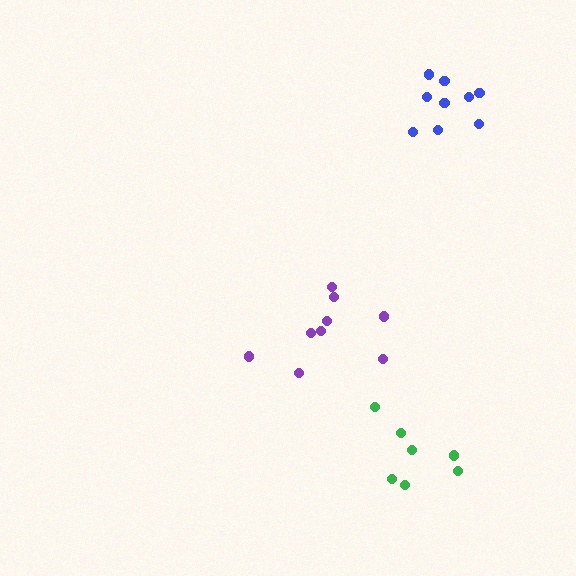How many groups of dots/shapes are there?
There are 3 groups.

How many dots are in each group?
Group 1: 7 dots, Group 2: 9 dots, Group 3: 9 dots (25 total).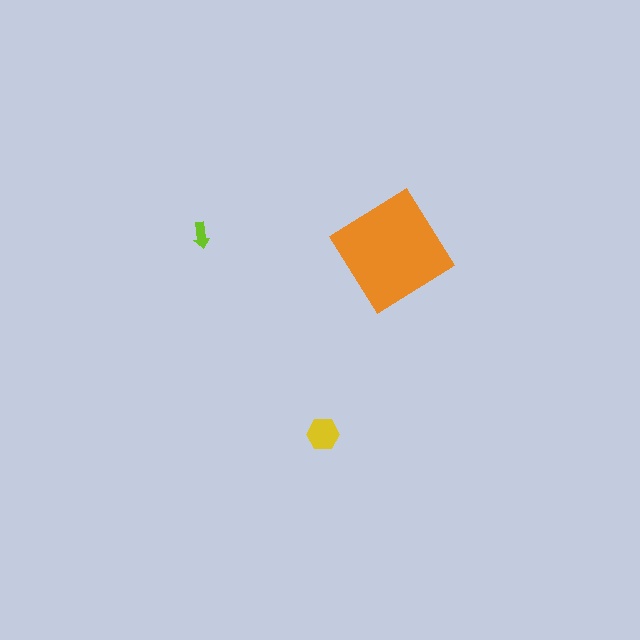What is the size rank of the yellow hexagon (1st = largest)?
2nd.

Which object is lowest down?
The yellow hexagon is bottommost.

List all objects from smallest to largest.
The lime arrow, the yellow hexagon, the orange diamond.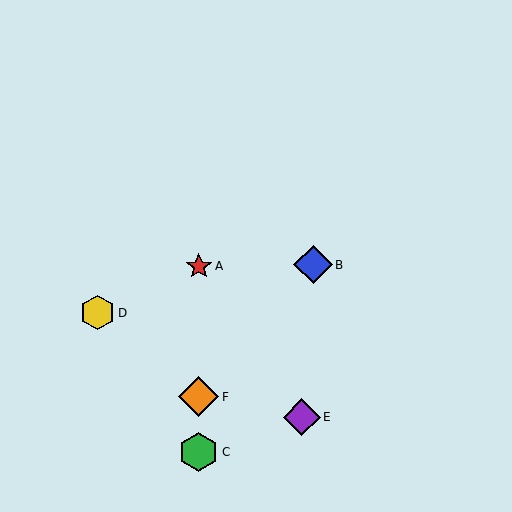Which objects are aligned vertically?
Objects A, C, F are aligned vertically.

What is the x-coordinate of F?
Object F is at x≈199.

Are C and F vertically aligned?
Yes, both are at x≈199.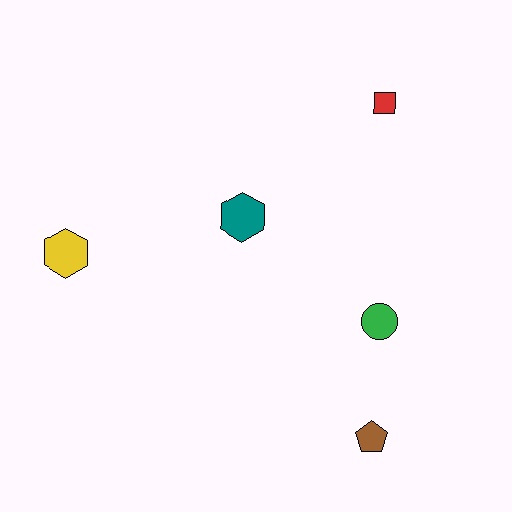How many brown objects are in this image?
There is 1 brown object.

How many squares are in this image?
There is 1 square.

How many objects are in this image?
There are 5 objects.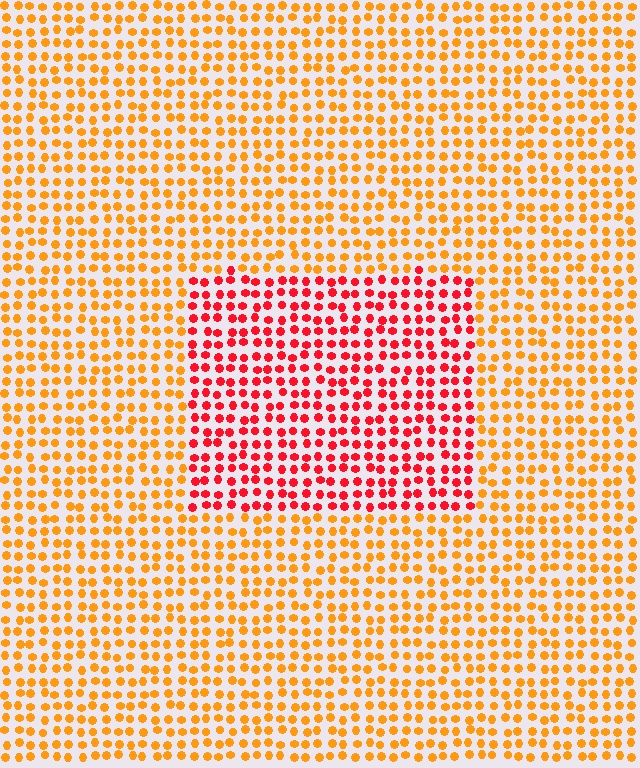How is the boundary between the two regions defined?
The boundary is defined purely by a slight shift in hue (about 40 degrees). Spacing, size, and orientation are identical on both sides.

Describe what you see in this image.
The image is filled with small orange elements in a uniform arrangement. A rectangle-shaped region is visible where the elements are tinted to a slightly different hue, forming a subtle color boundary.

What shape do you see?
I see a rectangle.